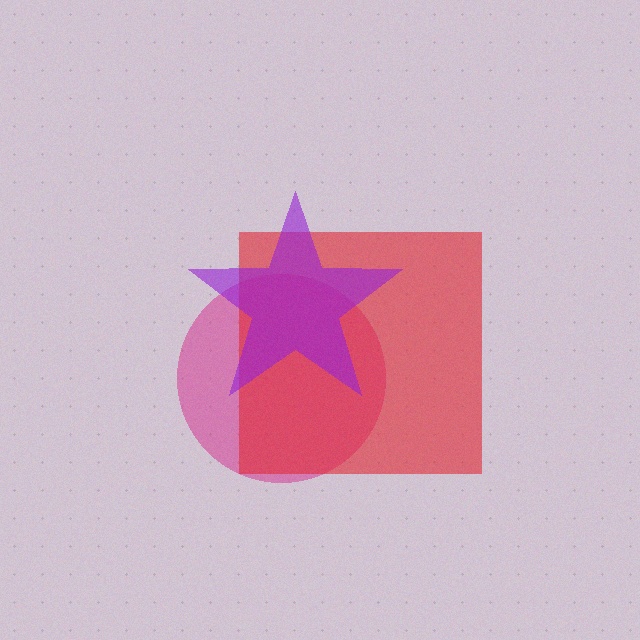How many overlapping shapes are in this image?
There are 3 overlapping shapes in the image.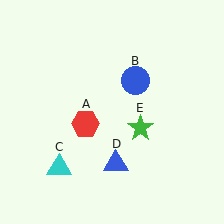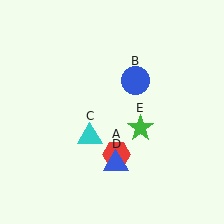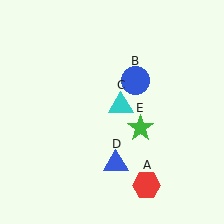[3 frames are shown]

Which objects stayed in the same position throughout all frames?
Blue circle (object B) and blue triangle (object D) and green star (object E) remained stationary.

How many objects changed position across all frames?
2 objects changed position: red hexagon (object A), cyan triangle (object C).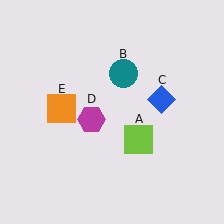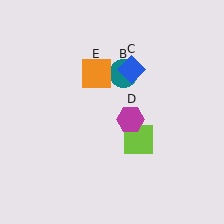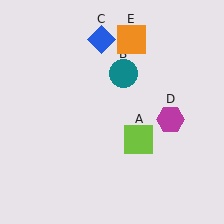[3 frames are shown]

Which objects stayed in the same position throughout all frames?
Lime square (object A) and teal circle (object B) remained stationary.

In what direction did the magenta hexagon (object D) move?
The magenta hexagon (object D) moved right.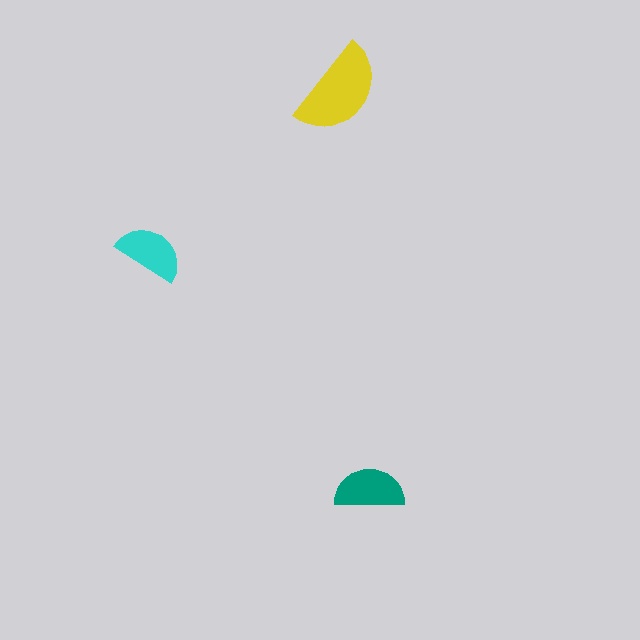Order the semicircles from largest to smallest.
the yellow one, the teal one, the cyan one.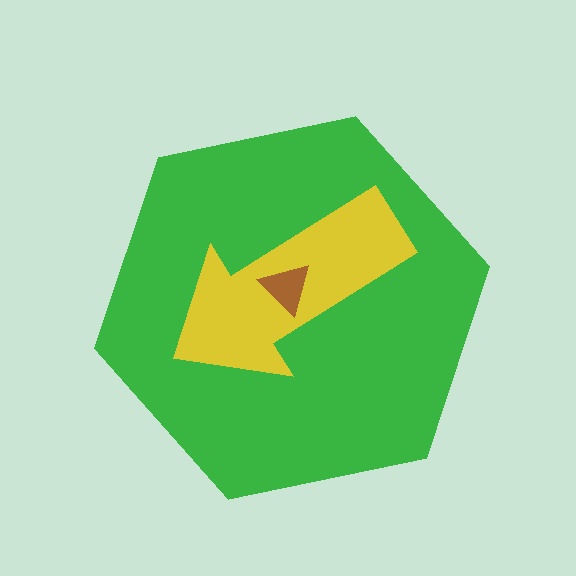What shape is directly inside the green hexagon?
The yellow arrow.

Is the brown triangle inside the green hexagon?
Yes.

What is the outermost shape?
The green hexagon.